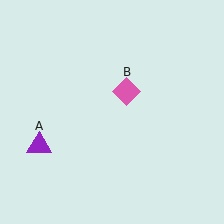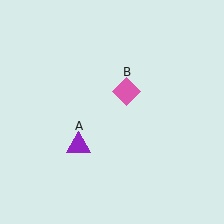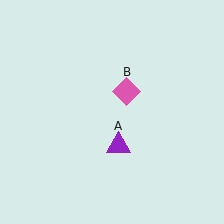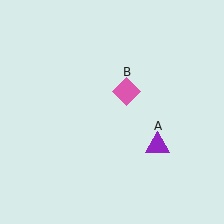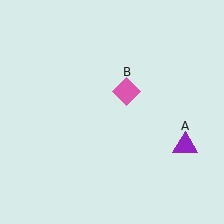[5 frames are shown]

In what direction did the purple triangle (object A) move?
The purple triangle (object A) moved right.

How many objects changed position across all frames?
1 object changed position: purple triangle (object A).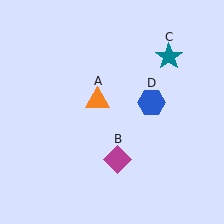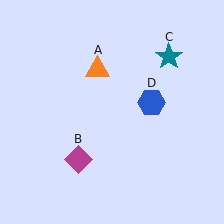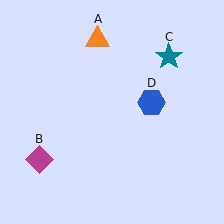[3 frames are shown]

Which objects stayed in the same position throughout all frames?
Teal star (object C) and blue hexagon (object D) remained stationary.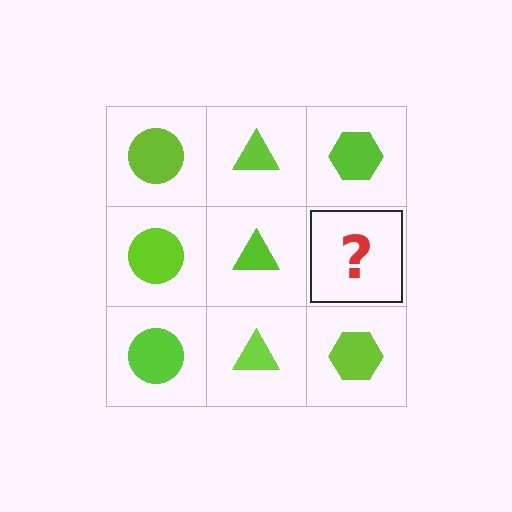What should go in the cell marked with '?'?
The missing cell should contain a lime hexagon.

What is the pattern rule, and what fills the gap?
The rule is that each column has a consistent shape. The gap should be filled with a lime hexagon.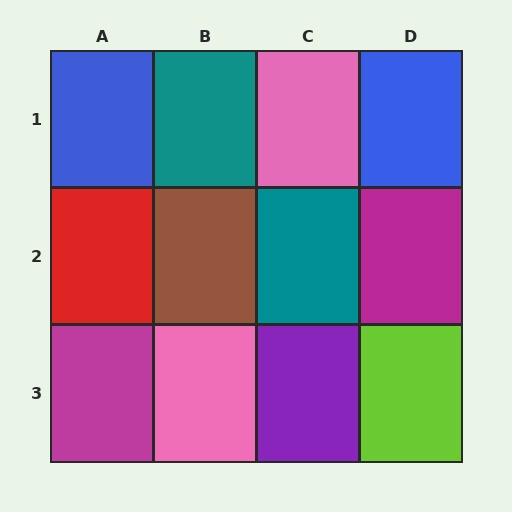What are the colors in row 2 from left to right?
Red, brown, teal, magenta.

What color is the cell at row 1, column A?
Blue.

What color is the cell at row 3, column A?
Magenta.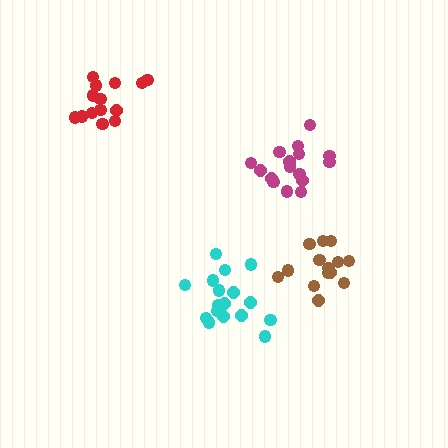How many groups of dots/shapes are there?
There are 4 groups.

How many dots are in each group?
Group 1: 14 dots, Group 2: 17 dots, Group 3: 16 dots, Group 4: 14 dots (61 total).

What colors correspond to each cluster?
The clusters are colored: brown, cyan, magenta, red.